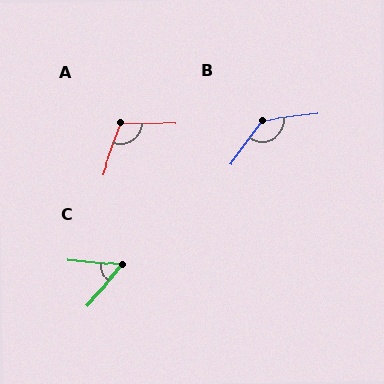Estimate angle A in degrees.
Approximately 109 degrees.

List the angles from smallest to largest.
C (54°), A (109°), B (133°).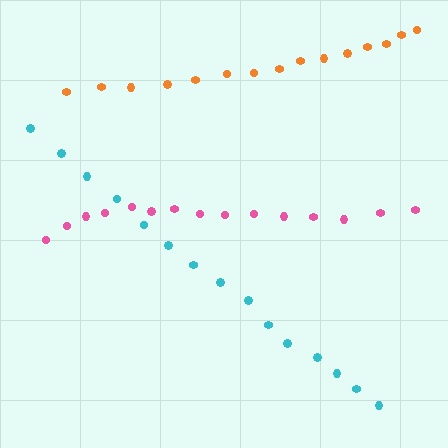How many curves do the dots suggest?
There are 3 distinct paths.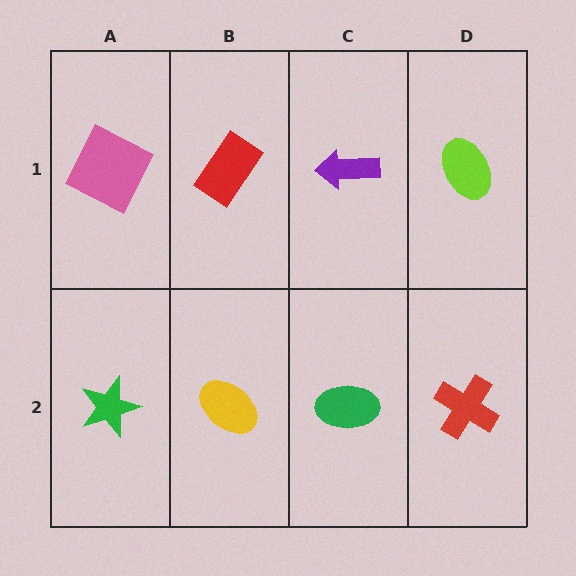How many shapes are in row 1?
4 shapes.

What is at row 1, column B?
A red rectangle.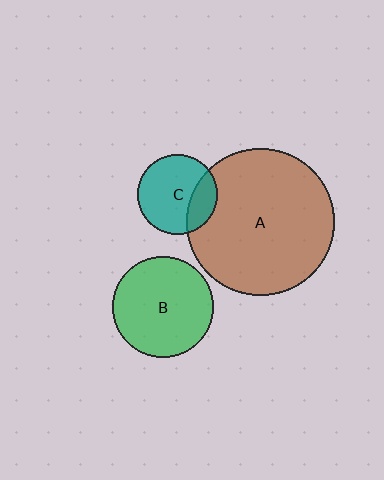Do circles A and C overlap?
Yes.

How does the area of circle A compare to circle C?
Approximately 3.4 times.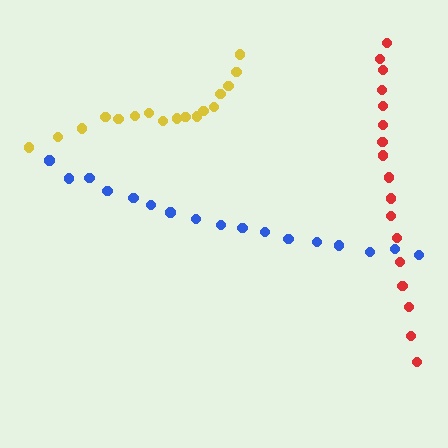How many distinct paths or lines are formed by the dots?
There are 3 distinct paths.